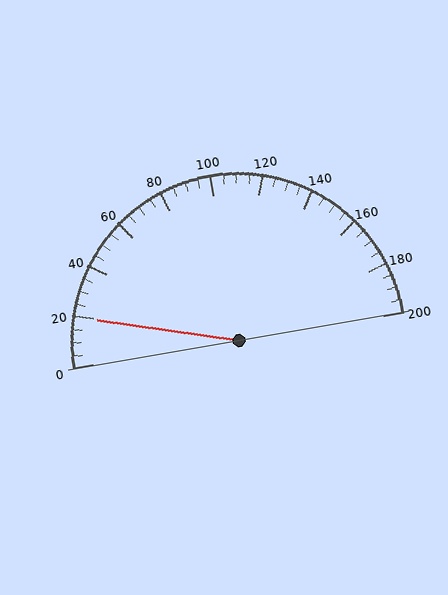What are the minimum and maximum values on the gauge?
The gauge ranges from 0 to 200.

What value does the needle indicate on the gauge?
The needle indicates approximately 20.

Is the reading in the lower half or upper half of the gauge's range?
The reading is in the lower half of the range (0 to 200).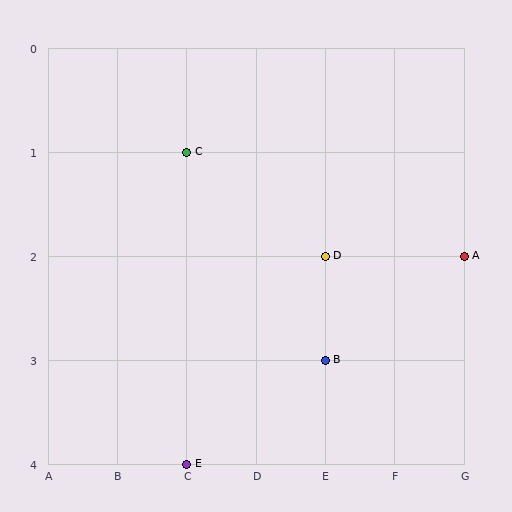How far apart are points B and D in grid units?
Points B and D are 1 row apart.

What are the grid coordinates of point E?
Point E is at grid coordinates (C, 4).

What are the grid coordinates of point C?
Point C is at grid coordinates (C, 1).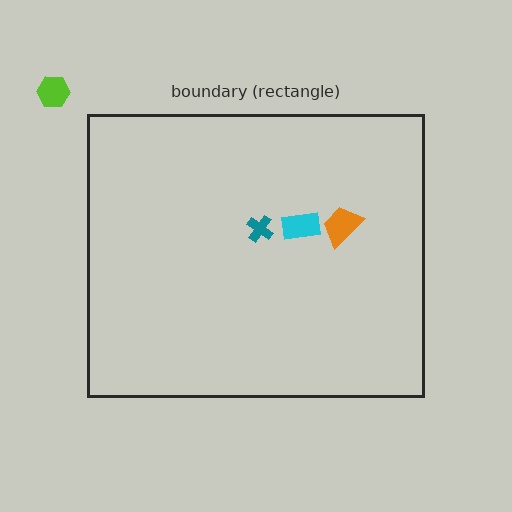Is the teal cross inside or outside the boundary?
Inside.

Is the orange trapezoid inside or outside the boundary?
Inside.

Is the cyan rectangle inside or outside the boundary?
Inside.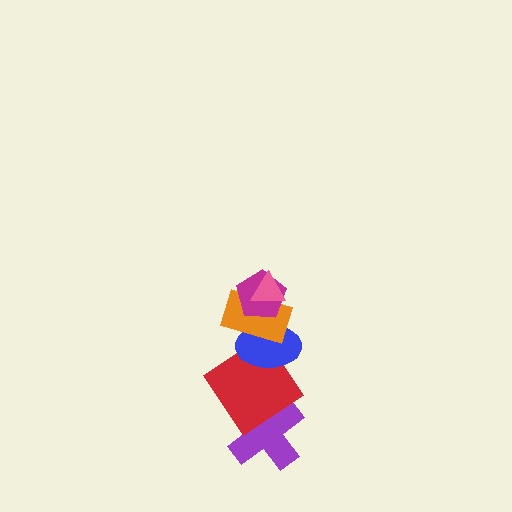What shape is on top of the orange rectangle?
The magenta pentagon is on top of the orange rectangle.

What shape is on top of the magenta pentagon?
The pink triangle is on top of the magenta pentagon.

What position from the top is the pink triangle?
The pink triangle is 1st from the top.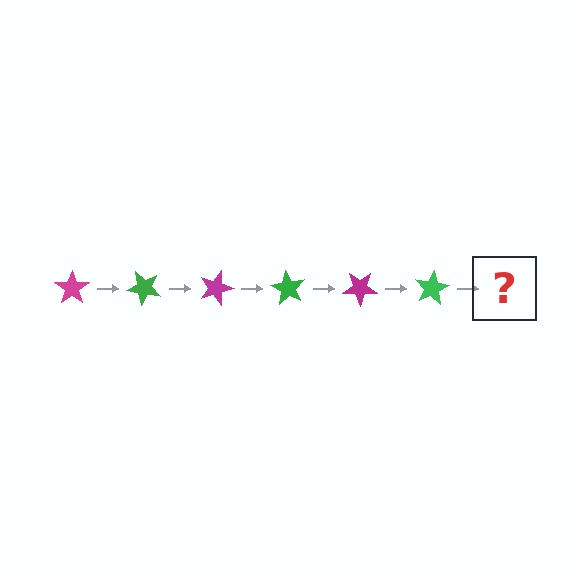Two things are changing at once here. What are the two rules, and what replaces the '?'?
The two rules are that it rotates 45 degrees each step and the color cycles through magenta and green. The '?' should be a magenta star, rotated 270 degrees from the start.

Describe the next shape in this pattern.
It should be a magenta star, rotated 270 degrees from the start.